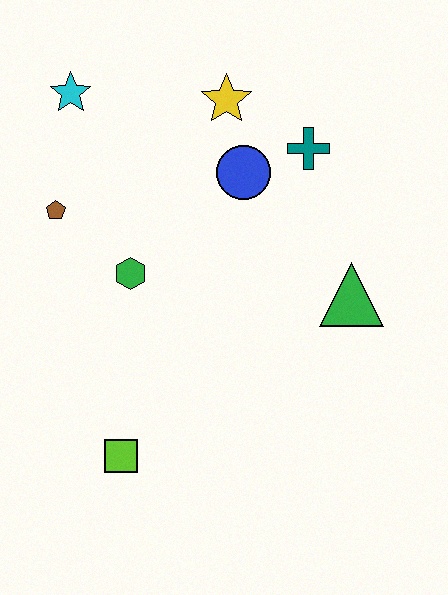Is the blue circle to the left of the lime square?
No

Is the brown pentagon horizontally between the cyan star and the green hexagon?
No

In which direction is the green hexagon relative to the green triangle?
The green hexagon is to the left of the green triangle.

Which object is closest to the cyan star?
The brown pentagon is closest to the cyan star.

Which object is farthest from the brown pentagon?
The green triangle is farthest from the brown pentagon.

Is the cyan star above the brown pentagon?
Yes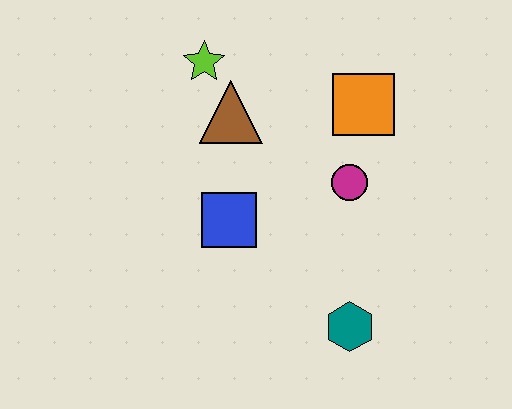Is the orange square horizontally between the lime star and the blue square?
No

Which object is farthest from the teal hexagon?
The lime star is farthest from the teal hexagon.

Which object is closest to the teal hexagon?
The magenta circle is closest to the teal hexagon.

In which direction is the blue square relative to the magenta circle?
The blue square is to the left of the magenta circle.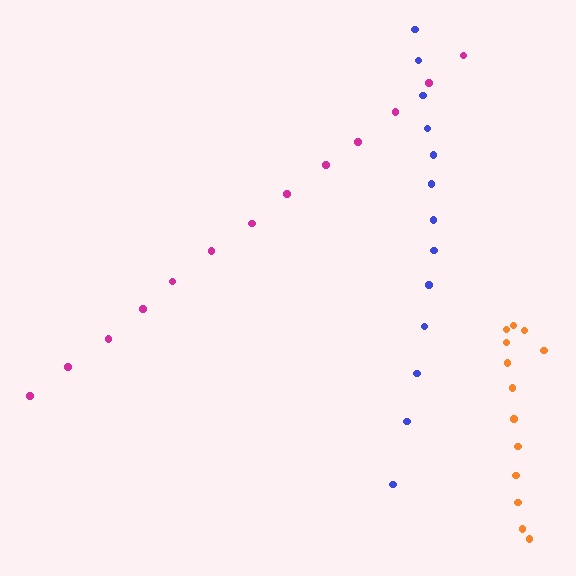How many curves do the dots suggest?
There are 3 distinct paths.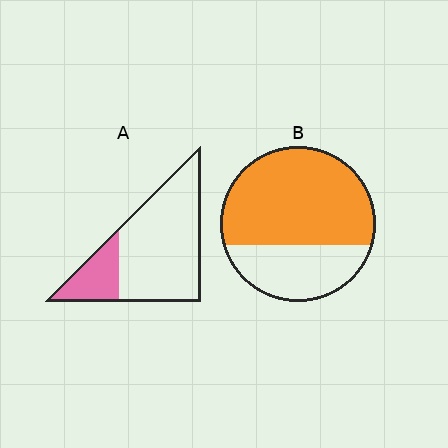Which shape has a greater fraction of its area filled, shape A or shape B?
Shape B.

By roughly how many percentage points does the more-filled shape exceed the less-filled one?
By roughly 45 percentage points (B over A).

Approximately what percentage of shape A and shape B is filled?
A is approximately 25% and B is approximately 65%.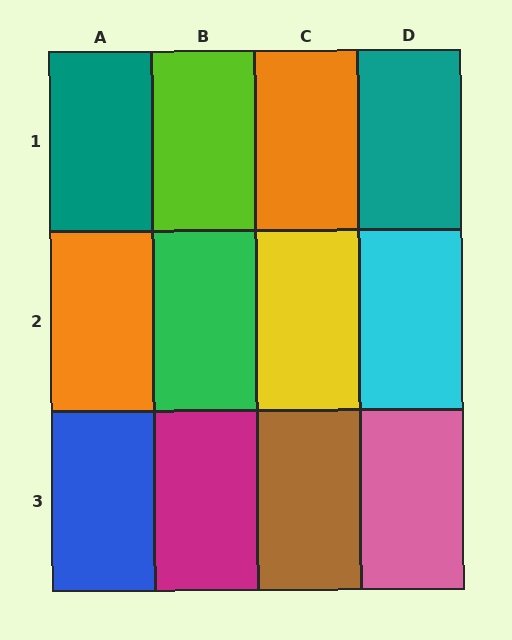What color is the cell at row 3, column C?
Brown.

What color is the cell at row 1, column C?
Orange.